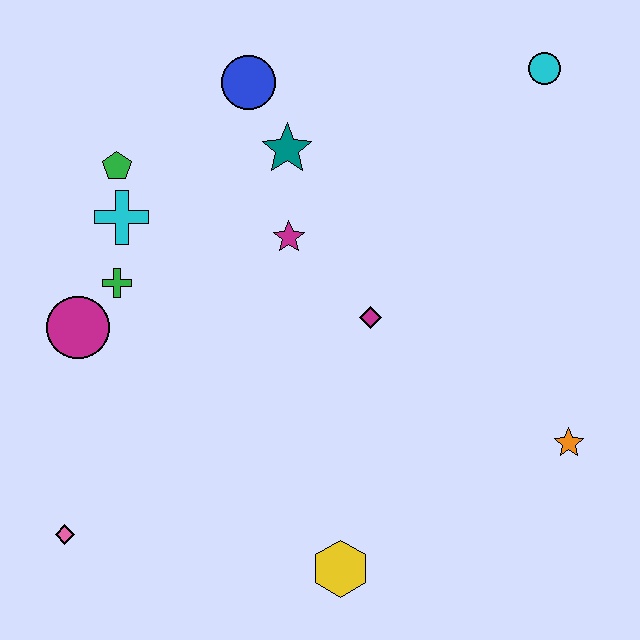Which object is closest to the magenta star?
The teal star is closest to the magenta star.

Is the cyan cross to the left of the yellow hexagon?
Yes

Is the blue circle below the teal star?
No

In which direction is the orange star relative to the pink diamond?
The orange star is to the right of the pink diamond.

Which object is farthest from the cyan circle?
The pink diamond is farthest from the cyan circle.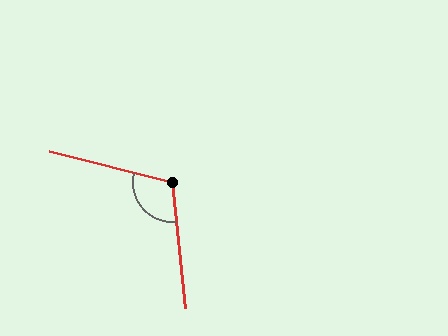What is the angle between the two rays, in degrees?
Approximately 110 degrees.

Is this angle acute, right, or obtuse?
It is obtuse.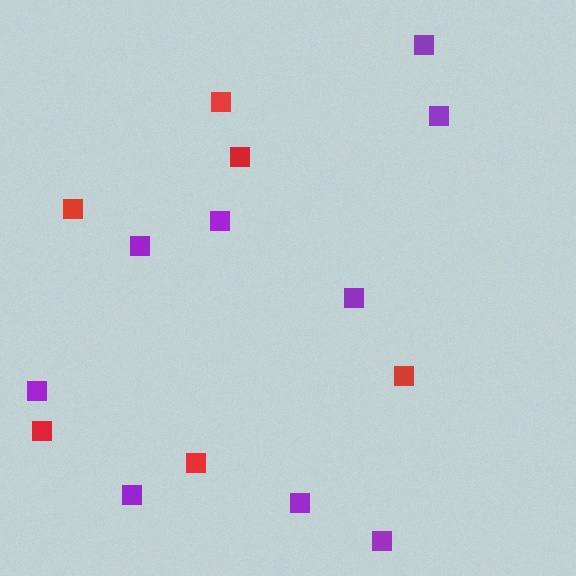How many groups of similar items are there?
There are 2 groups: one group of red squares (6) and one group of purple squares (9).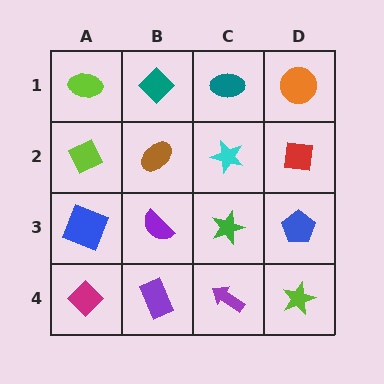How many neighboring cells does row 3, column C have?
4.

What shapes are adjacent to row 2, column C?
A teal ellipse (row 1, column C), a green star (row 3, column C), a brown ellipse (row 2, column B), a red square (row 2, column D).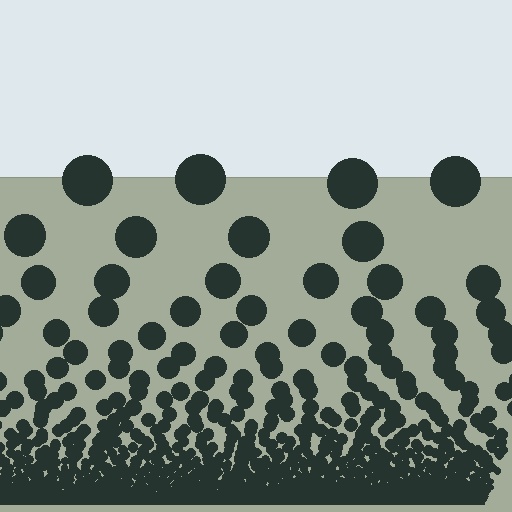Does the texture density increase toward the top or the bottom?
Density increases toward the bottom.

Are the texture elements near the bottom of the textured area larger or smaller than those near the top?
Smaller. The gradient is inverted — elements near the bottom are smaller and denser.